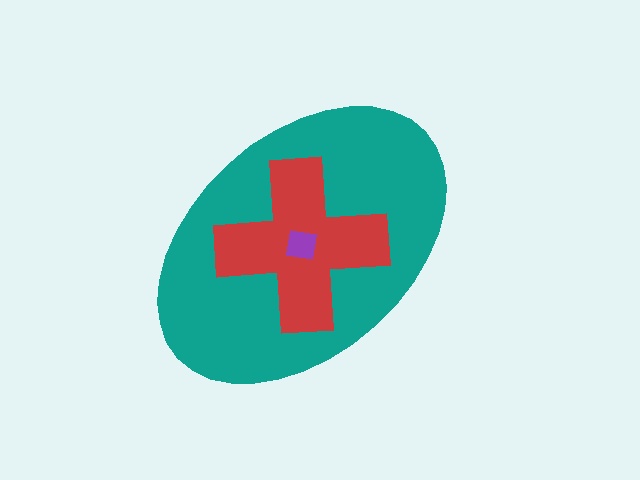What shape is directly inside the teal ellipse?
The red cross.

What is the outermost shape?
The teal ellipse.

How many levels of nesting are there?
3.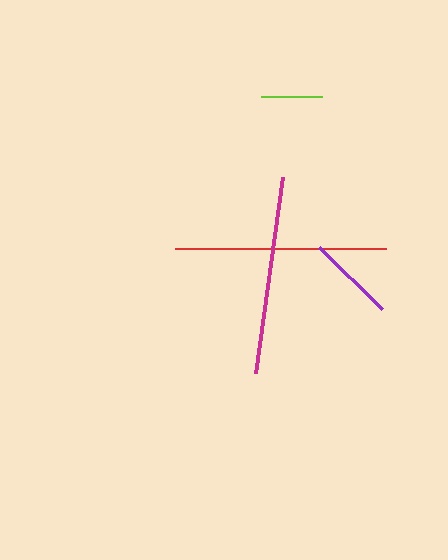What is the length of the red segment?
The red segment is approximately 211 pixels long.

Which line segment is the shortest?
The lime line is the shortest at approximately 61 pixels.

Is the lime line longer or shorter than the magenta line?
The magenta line is longer than the lime line.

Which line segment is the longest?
The red line is the longest at approximately 211 pixels.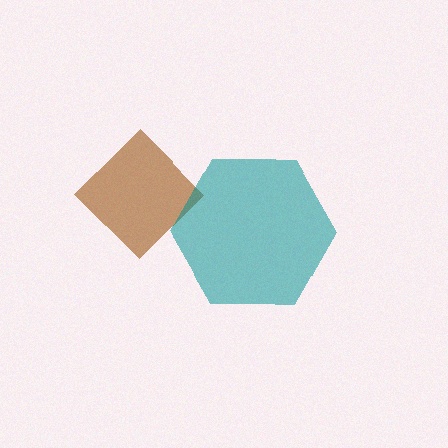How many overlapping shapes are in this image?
There are 2 overlapping shapes in the image.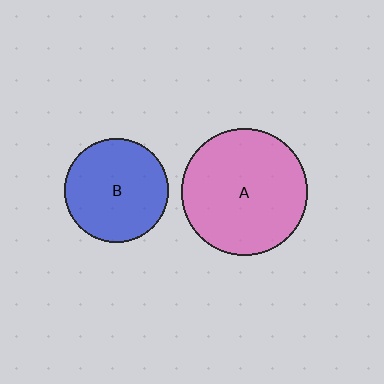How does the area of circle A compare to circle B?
Approximately 1.5 times.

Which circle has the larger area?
Circle A (pink).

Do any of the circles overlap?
No, none of the circles overlap.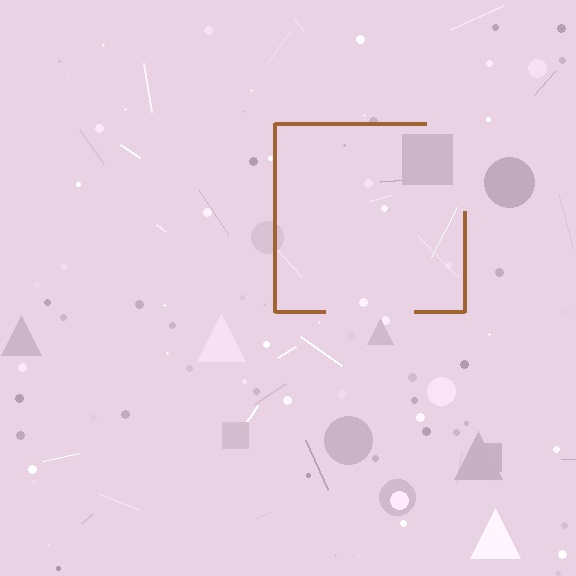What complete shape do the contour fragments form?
The contour fragments form a square.